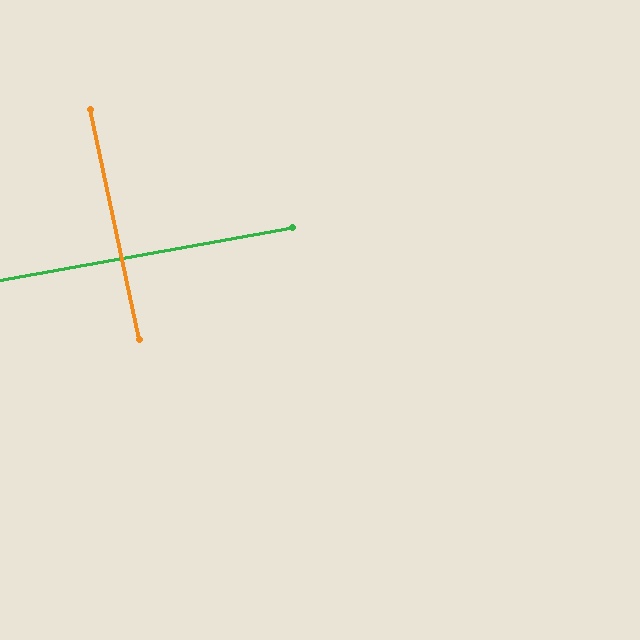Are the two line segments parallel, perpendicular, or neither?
Perpendicular — they meet at approximately 88°.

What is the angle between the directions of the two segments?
Approximately 88 degrees.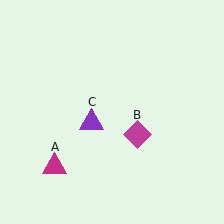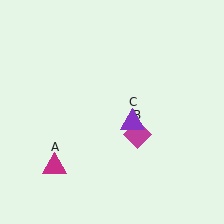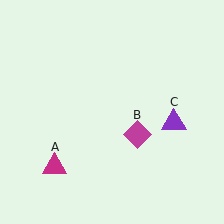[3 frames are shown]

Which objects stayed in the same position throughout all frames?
Magenta triangle (object A) and magenta diamond (object B) remained stationary.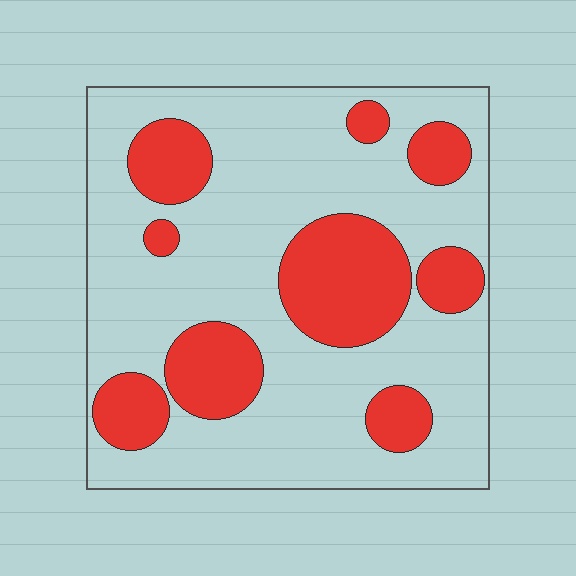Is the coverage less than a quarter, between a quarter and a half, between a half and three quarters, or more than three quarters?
Between a quarter and a half.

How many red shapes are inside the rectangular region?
9.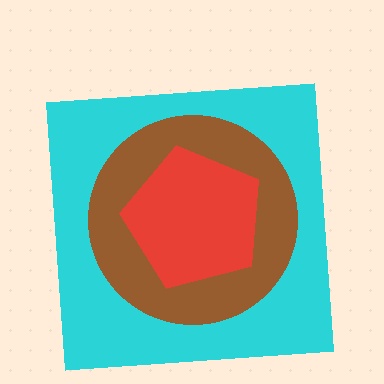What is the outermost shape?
The cyan square.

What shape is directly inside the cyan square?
The brown circle.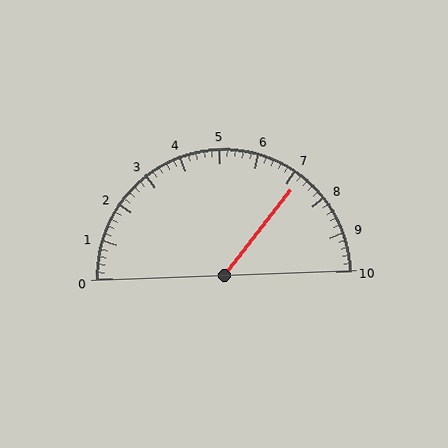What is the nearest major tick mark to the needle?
The nearest major tick mark is 7.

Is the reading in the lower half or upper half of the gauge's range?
The reading is in the upper half of the range (0 to 10).